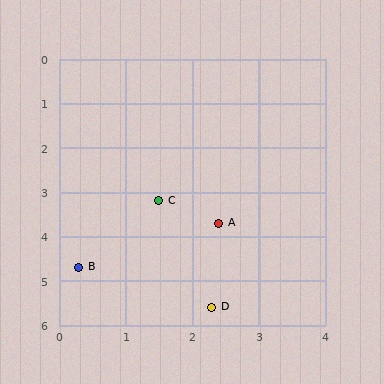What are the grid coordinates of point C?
Point C is at approximately (1.5, 3.2).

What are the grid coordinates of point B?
Point B is at approximately (0.3, 4.7).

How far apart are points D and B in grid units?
Points D and B are about 2.2 grid units apart.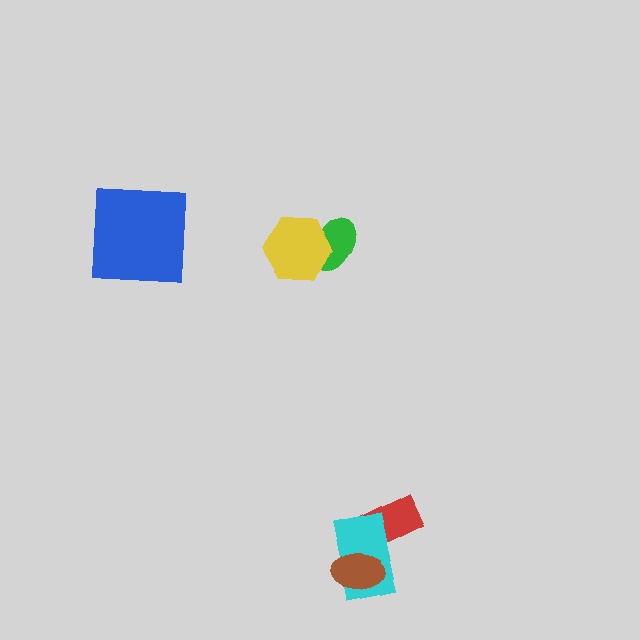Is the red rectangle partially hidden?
Yes, it is partially covered by another shape.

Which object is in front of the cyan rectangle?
The brown ellipse is in front of the cyan rectangle.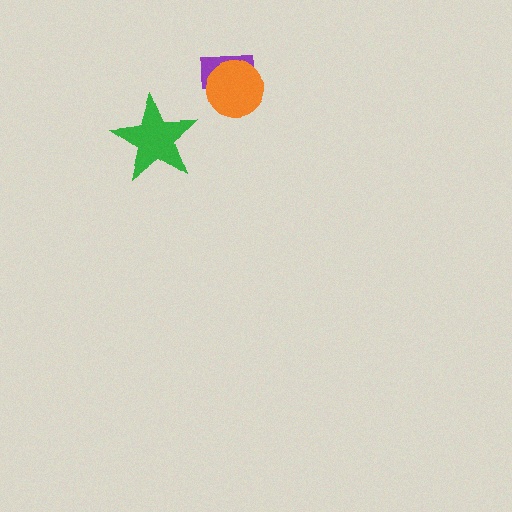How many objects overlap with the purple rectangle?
1 object overlaps with the purple rectangle.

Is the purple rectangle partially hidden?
Yes, it is partially covered by another shape.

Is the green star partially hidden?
No, no other shape covers it.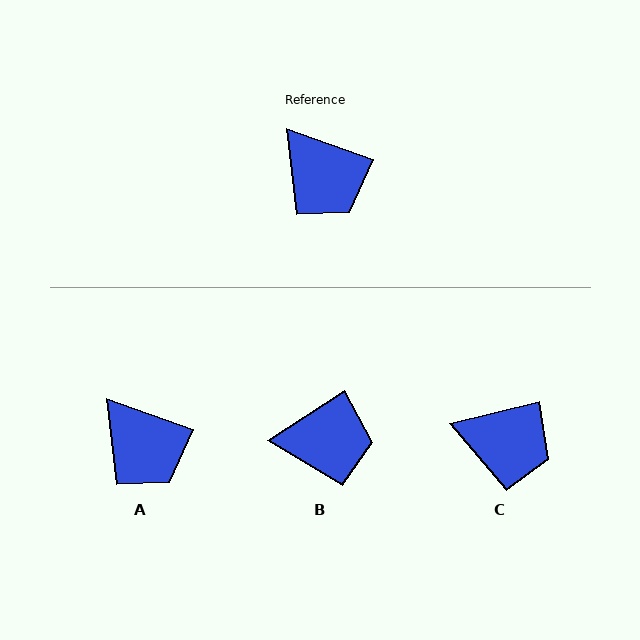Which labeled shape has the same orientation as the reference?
A.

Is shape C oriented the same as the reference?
No, it is off by about 33 degrees.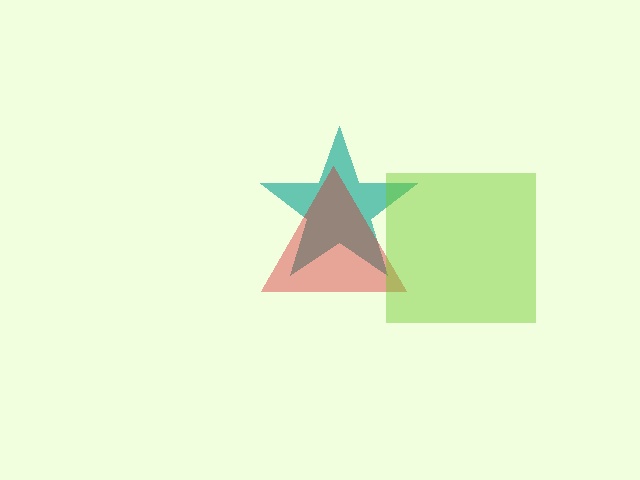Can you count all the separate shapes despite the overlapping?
Yes, there are 3 separate shapes.